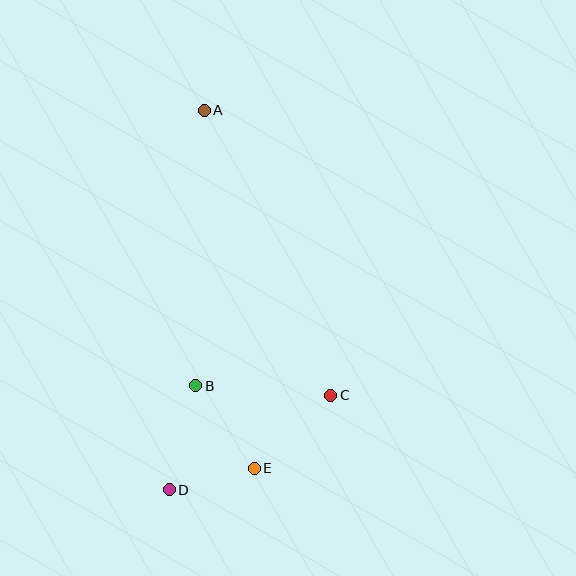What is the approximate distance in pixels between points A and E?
The distance between A and E is approximately 361 pixels.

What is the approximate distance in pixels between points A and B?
The distance between A and B is approximately 275 pixels.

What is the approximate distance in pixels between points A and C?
The distance between A and C is approximately 312 pixels.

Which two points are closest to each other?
Points D and E are closest to each other.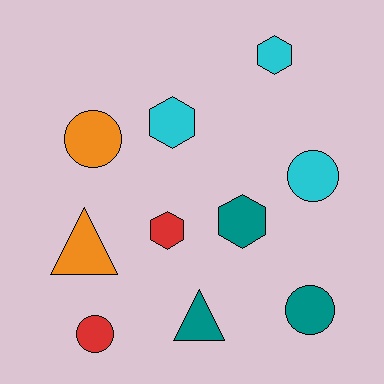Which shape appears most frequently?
Hexagon, with 4 objects.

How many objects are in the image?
There are 10 objects.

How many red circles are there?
There is 1 red circle.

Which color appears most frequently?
Cyan, with 3 objects.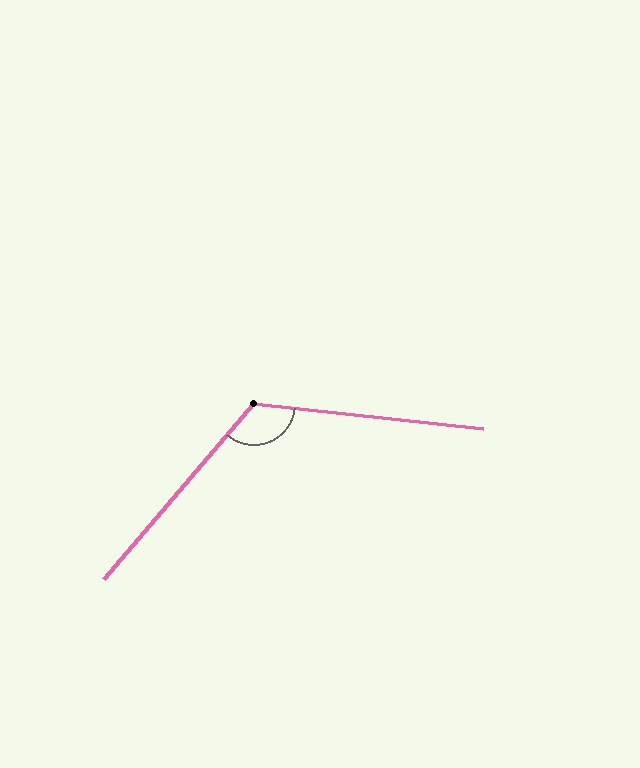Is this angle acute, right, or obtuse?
It is obtuse.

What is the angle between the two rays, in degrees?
Approximately 124 degrees.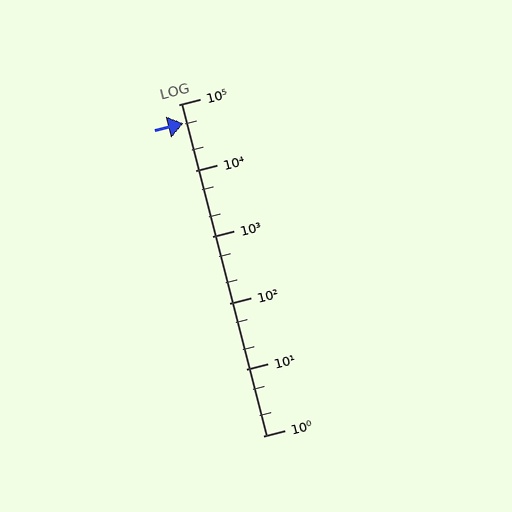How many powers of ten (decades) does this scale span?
The scale spans 5 decades, from 1 to 100000.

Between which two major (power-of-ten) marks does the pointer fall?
The pointer is between 10000 and 100000.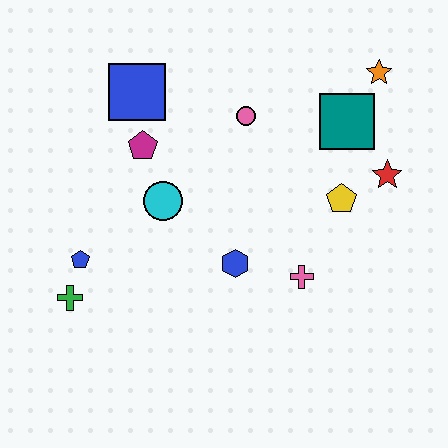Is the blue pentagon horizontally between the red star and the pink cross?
No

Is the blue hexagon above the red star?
No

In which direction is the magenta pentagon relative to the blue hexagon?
The magenta pentagon is above the blue hexagon.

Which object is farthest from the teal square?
The green cross is farthest from the teal square.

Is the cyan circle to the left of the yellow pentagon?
Yes